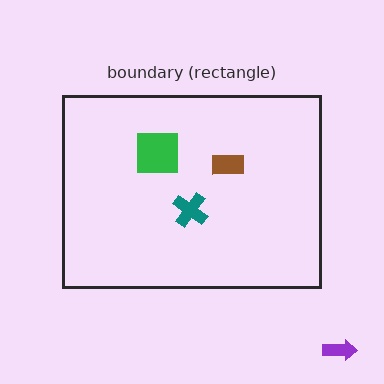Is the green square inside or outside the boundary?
Inside.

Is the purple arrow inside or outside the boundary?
Outside.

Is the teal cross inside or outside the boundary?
Inside.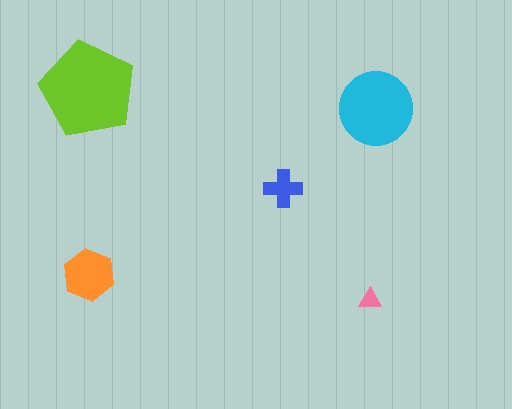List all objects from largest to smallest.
The lime pentagon, the cyan circle, the orange hexagon, the blue cross, the pink triangle.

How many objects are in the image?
There are 5 objects in the image.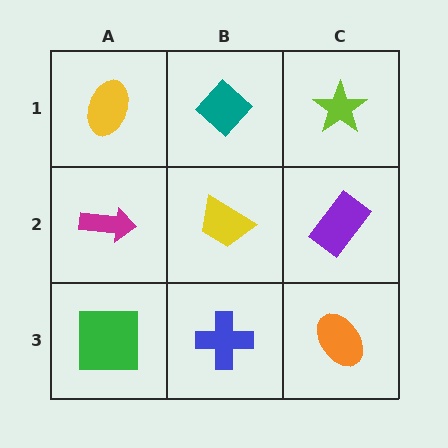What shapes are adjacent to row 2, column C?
A lime star (row 1, column C), an orange ellipse (row 3, column C), a yellow trapezoid (row 2, column B).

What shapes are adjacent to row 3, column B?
A yellow trapezoid (row 2, column B), a green square (row 3, column A), an orange ellipse (row 3, column C).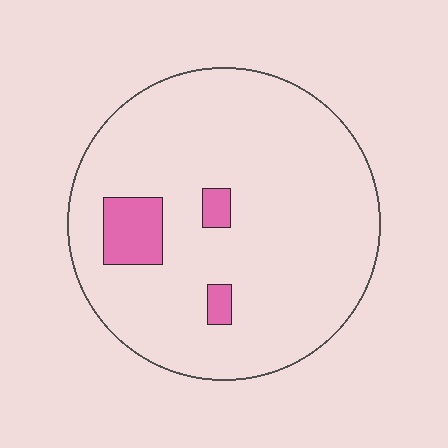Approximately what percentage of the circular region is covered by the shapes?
Approximately 10%.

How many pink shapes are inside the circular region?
3.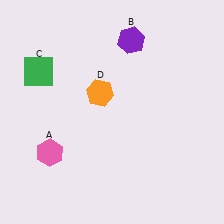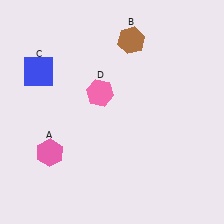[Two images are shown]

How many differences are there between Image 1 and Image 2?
There are 3 differences between the two images.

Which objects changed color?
B changed from purple to brown. C changed from green to blue. D changed from orange to pink.